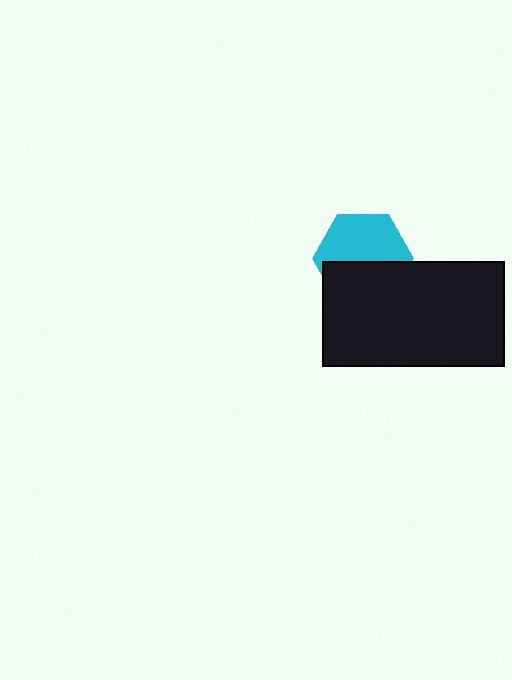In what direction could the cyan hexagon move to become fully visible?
The cyan hexagon could move up. That would shift it out from behind the black rectangle entirely.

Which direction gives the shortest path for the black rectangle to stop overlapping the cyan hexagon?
Moving down gives the shortest separation.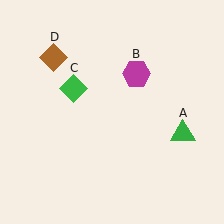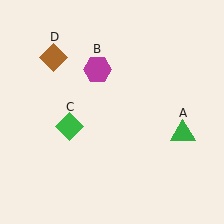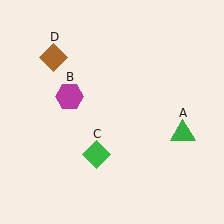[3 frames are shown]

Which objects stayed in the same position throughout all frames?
Green triangle (object A) and brown diamond (object D) remained stationary.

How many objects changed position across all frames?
2 objects changed position: magenta hexagon (object B), green diamond (object C).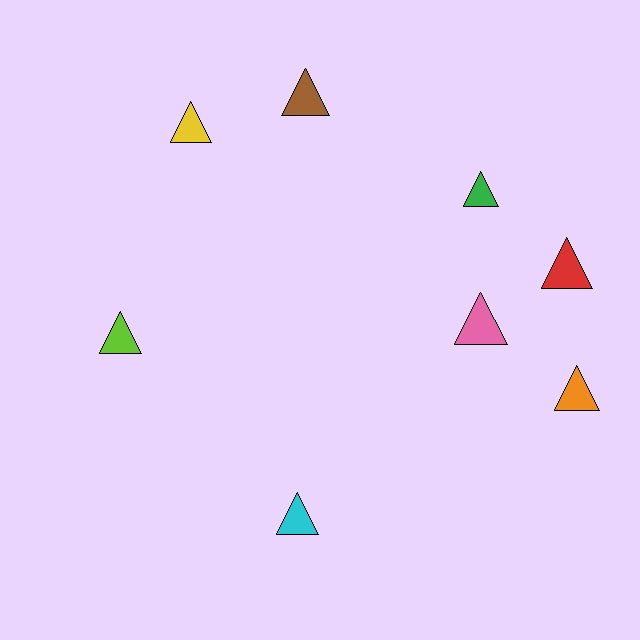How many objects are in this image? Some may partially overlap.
There are 8 objects.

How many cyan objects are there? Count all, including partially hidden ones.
There is 1 cyan object.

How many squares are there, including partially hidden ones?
There are no squares.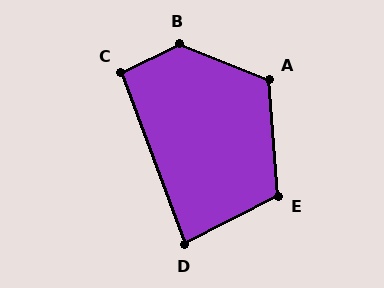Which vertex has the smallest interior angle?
D, at approximately 83 degrees.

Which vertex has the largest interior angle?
B, at approximately 132 degrees.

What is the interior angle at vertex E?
Approximately 113 degrees (obtuse).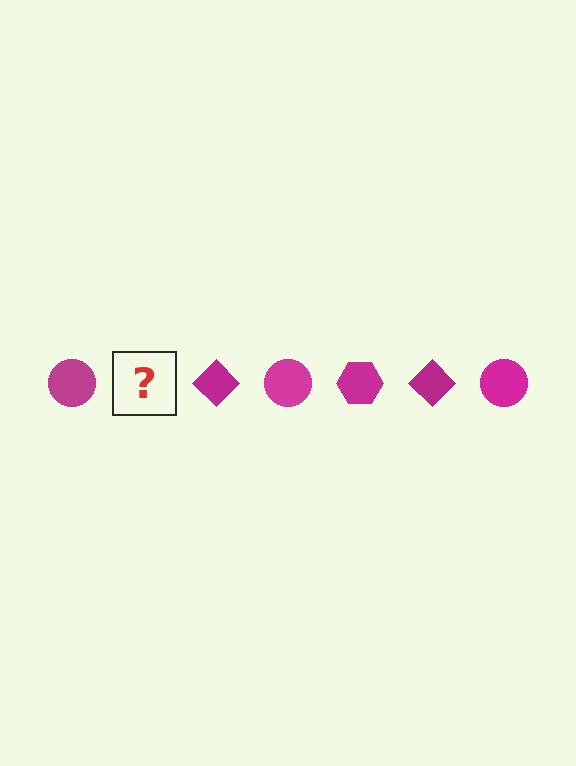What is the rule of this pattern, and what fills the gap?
The rule is that the pattern cycles through circle, hexagon, diamond shapes in magenta. The gap should be filled with a magenta hexagon.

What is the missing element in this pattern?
The missing element is a magenta hexagon.